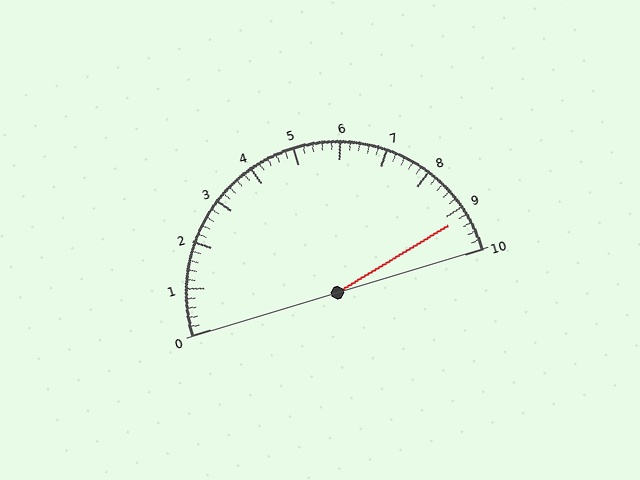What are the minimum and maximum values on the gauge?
The gauge ranges from 0 to 10.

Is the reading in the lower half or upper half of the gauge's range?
The reading is in the upper half of the range (0 to 10).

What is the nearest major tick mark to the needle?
The nearest major tick mark is 9.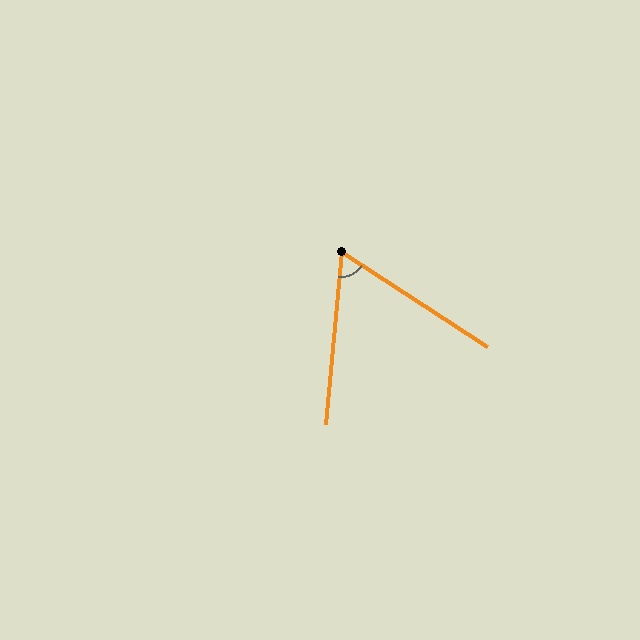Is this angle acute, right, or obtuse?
It is acute.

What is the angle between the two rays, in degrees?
Approximately 62 degrees.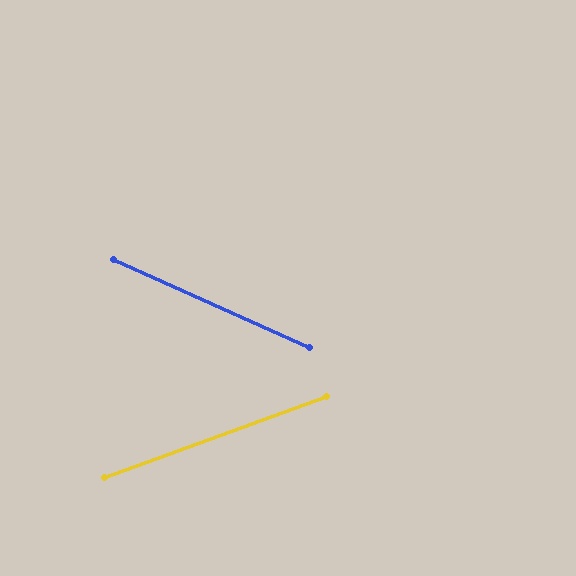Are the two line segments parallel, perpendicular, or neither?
Neither parallel nor perpendicular — they differ by about 45°.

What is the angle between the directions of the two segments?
Approximately 45 degrees.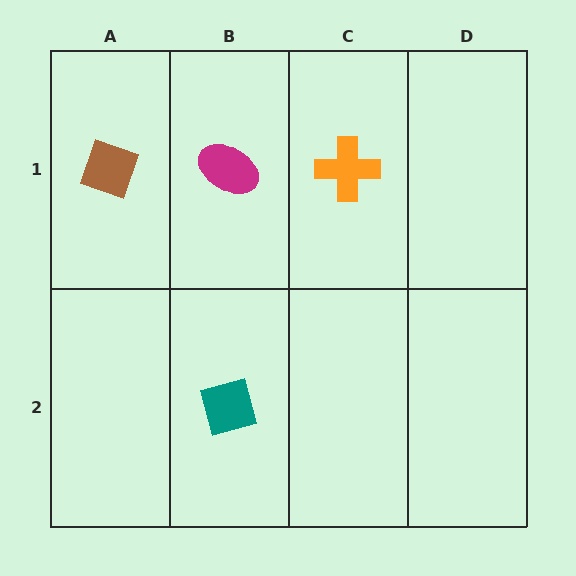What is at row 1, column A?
A brown diamond.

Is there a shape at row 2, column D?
No, that cell is empty.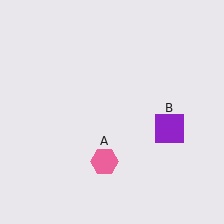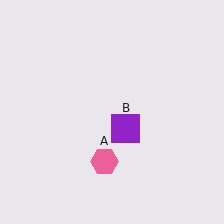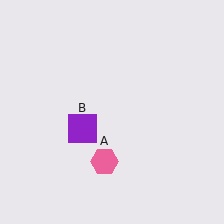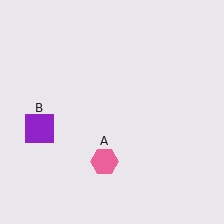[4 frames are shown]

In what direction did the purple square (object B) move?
The purple square (object B) moved left.